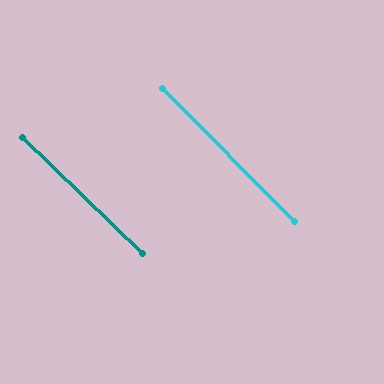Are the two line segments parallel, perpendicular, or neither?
Parallel — their directions differ by only 0.8°.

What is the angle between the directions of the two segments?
Approximately 1 degree.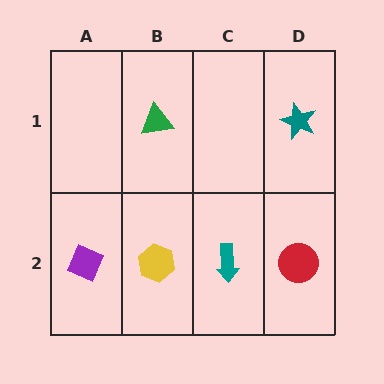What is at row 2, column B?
A yellow hexagon.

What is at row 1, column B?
A green triangle.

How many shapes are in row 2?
4 shapes.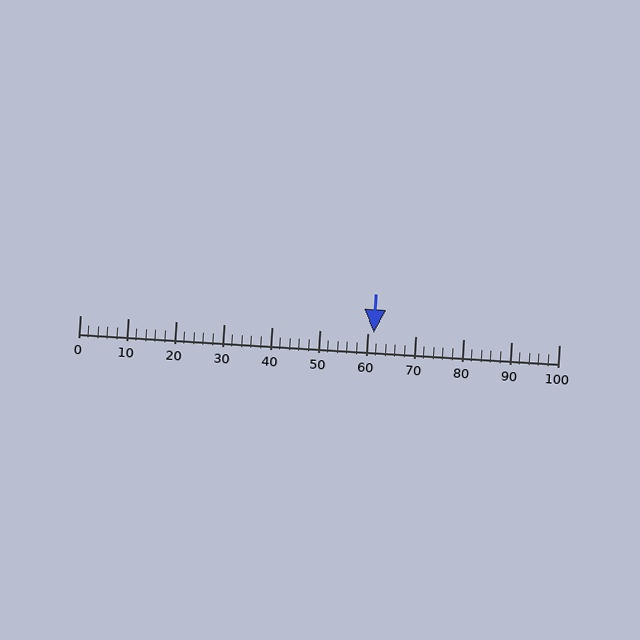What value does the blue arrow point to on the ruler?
The blue arrow points to approximately 61.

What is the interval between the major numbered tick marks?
The major tick marks are spaced 10 units apart.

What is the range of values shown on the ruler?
The ruler shows values from 0 to 100.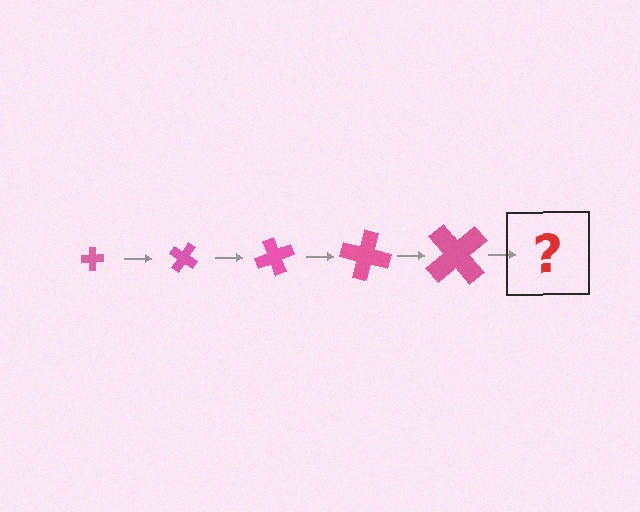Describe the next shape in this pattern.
It should be a cross, larger than the previous one and rotated 175 degrees from the start.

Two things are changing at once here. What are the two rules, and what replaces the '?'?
The two rules are that the cross grows larger each step and it rotates 35 degrees each step. The '?' should be a cross, larger than the previous one and rotated 175 degrees from the start.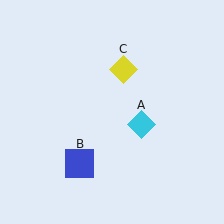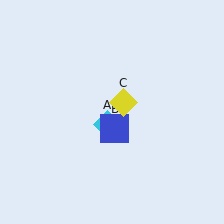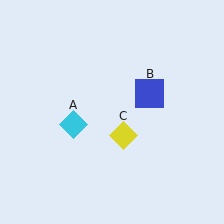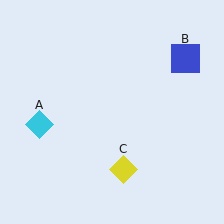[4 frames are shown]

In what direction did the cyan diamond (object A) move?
The cyan diamond (object A) moved left.